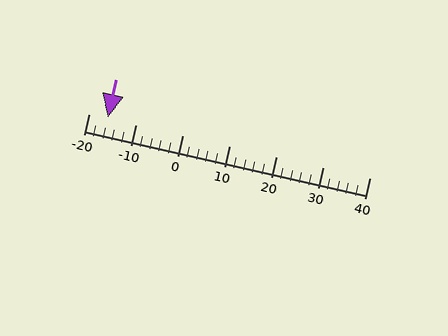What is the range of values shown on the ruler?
The ruler shows values from -20 to 40.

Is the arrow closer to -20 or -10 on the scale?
The arrow is closer to -20.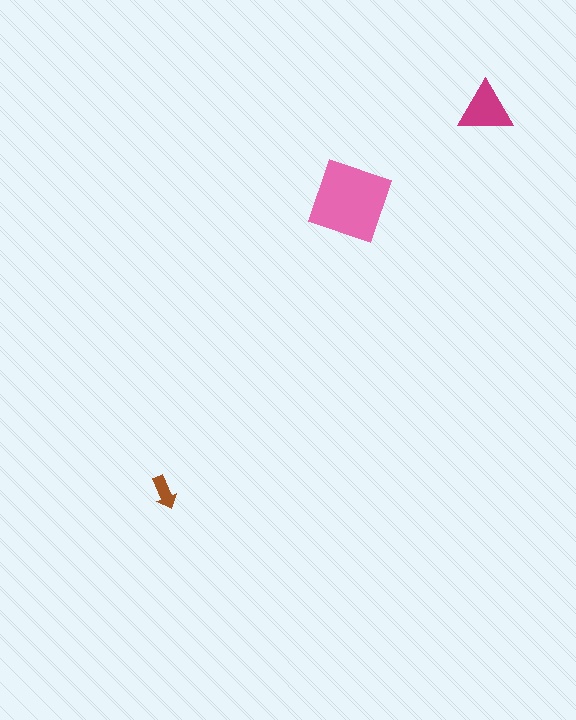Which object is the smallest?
The brown arrow.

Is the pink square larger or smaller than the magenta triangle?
Larger.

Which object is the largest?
The pink square.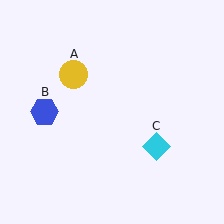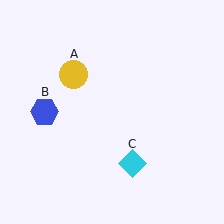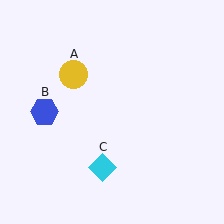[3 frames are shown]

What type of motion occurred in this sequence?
The cyan diamond (object C) rotated clockwise around the center of the scene.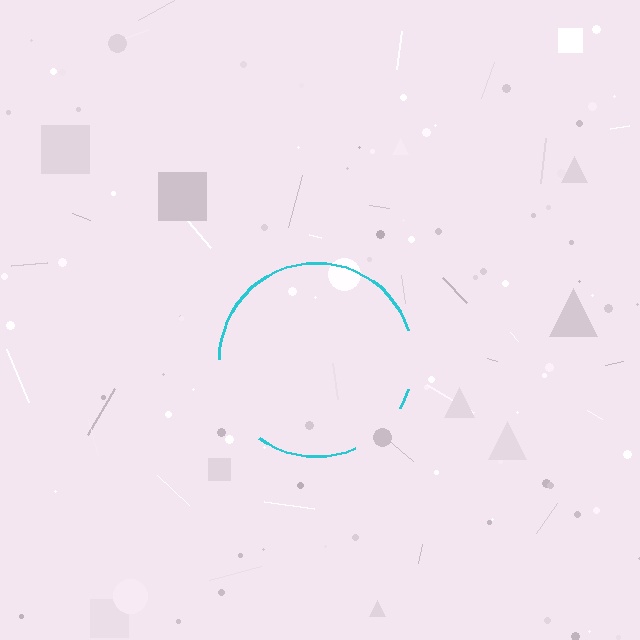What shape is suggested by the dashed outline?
The dashed outline suggests a circle.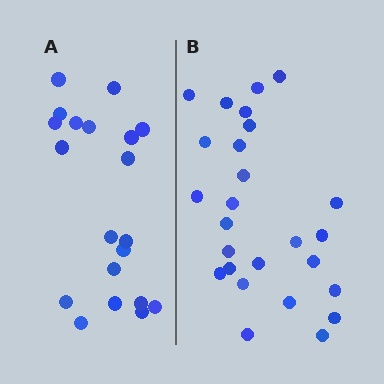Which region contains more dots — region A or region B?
Region B (the right region) has more dots.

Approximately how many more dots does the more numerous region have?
Region B has about 6 more dots than region A.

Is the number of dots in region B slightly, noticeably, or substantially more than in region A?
Region B has noticeably more, but not dramatically so. The ratio is roughly 1.3 to 1.